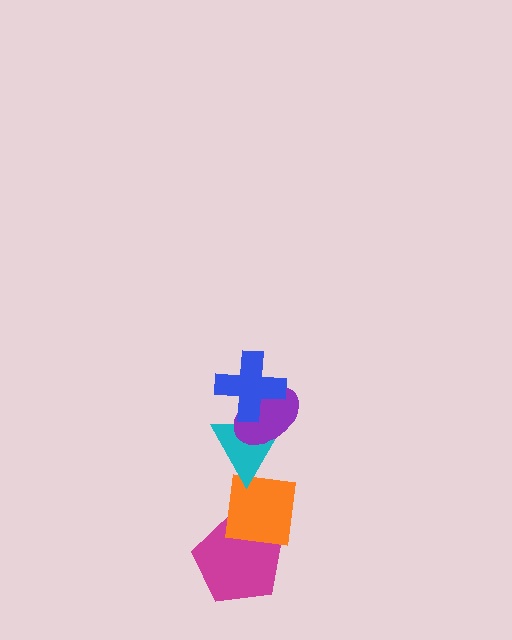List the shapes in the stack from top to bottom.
From top to bottom: the blue cross, the purple ellipse, the cyan triangle, the orange square, the magenta pentagon.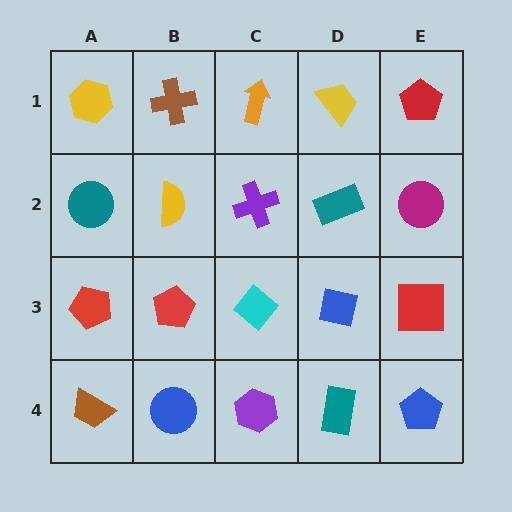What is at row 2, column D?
A teal rectangle.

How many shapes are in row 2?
5 shapes.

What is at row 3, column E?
A red square.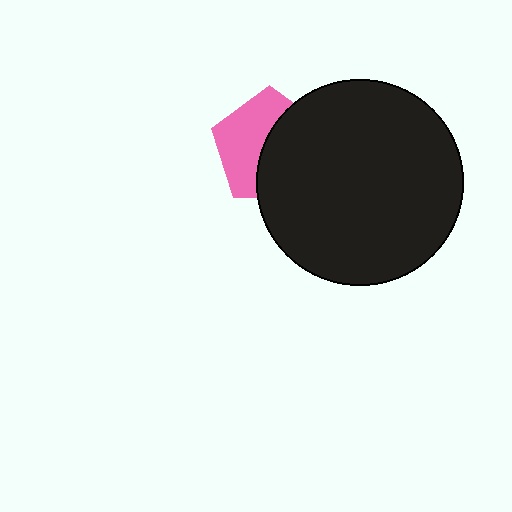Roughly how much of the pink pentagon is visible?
About half of it is visible (roughly 48%).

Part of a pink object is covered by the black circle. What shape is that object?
It is a pentagon.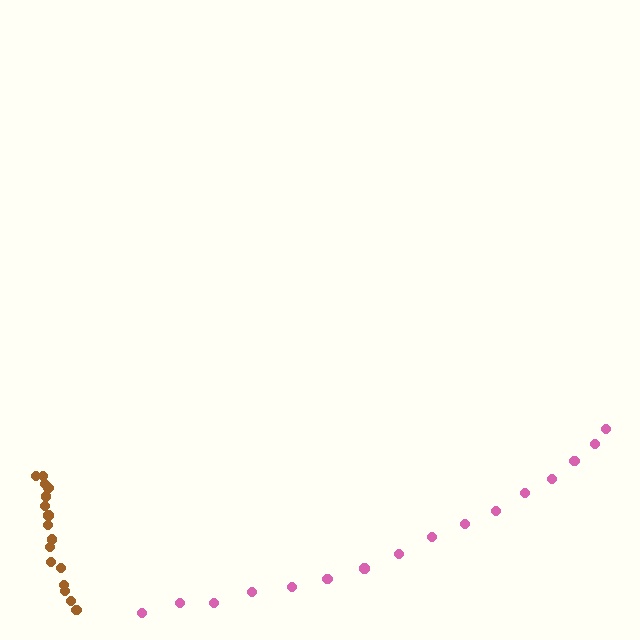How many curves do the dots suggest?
There are 2 distinct paths.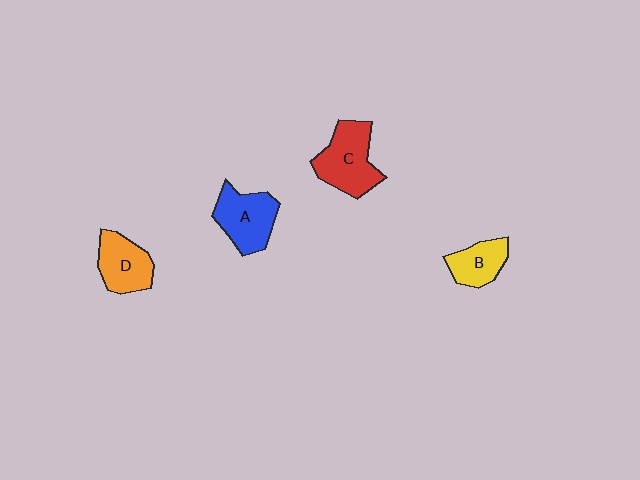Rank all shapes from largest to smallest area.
From largest to smallest: C (red), A (blue), D (orange), B (yellow).